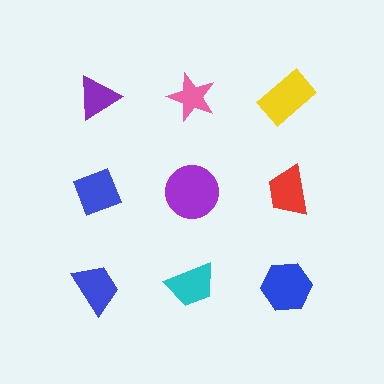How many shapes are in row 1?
3 shapes.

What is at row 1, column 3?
A yellow rectangle.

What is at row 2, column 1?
A blue diamond.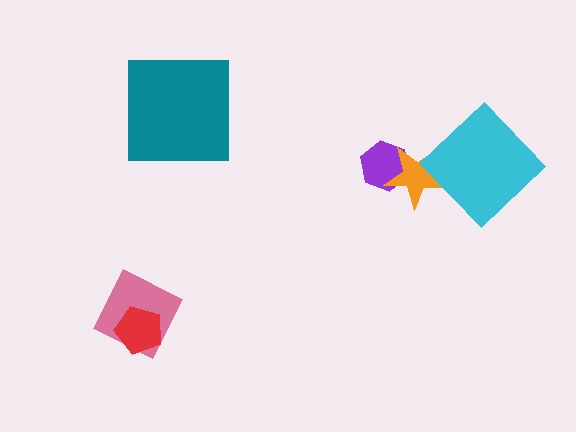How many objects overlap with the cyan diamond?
1 object overlaps with the cyan diamond.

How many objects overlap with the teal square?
0 objects overlap with the teal square.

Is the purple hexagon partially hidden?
Yes, it is partially covered by another shape.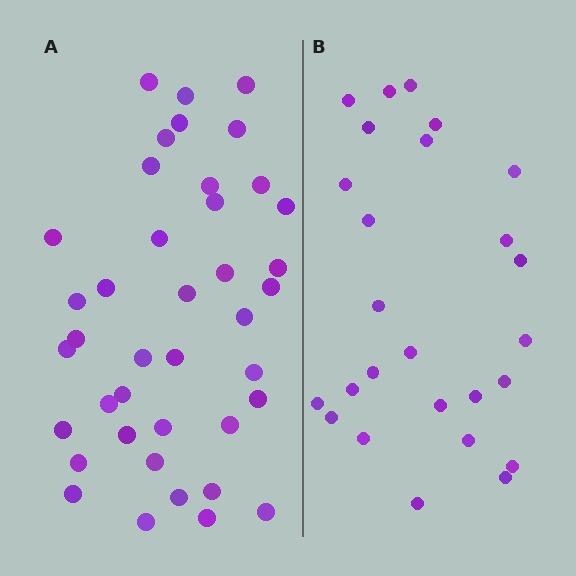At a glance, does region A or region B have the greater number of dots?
Region A (the left region) has more dots.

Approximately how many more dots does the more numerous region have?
Region A has approximately 15 more dots than region B.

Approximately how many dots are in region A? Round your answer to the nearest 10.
About 40 dots.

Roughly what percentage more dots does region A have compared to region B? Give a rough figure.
About 55% more.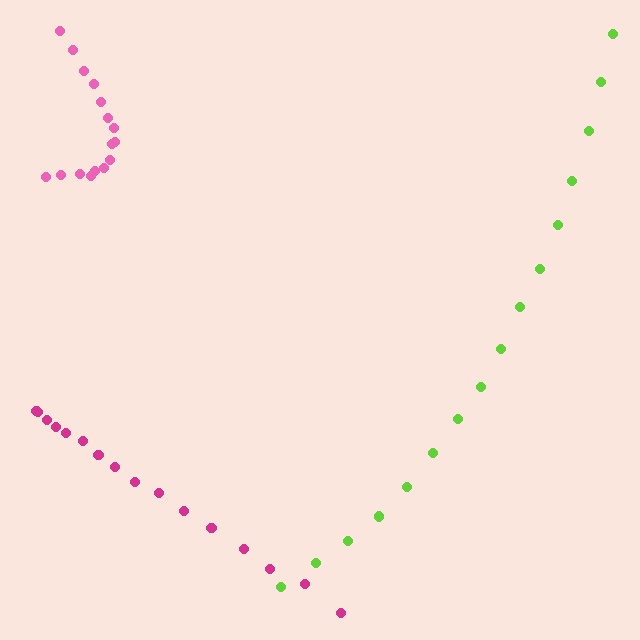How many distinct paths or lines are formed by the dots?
There are 3 distinct paths.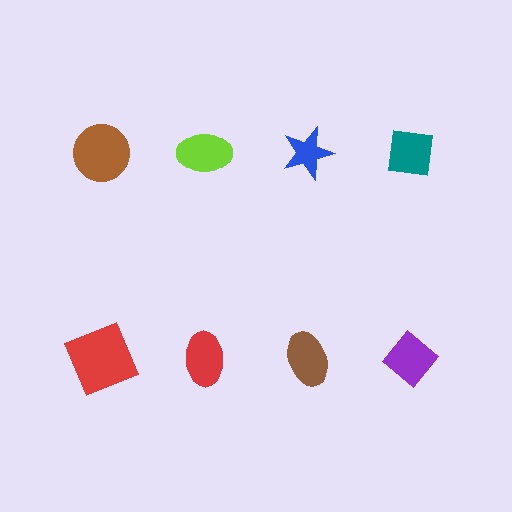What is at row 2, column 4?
A purple diamond.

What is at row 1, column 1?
A brown circle.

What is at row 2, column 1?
A red square.